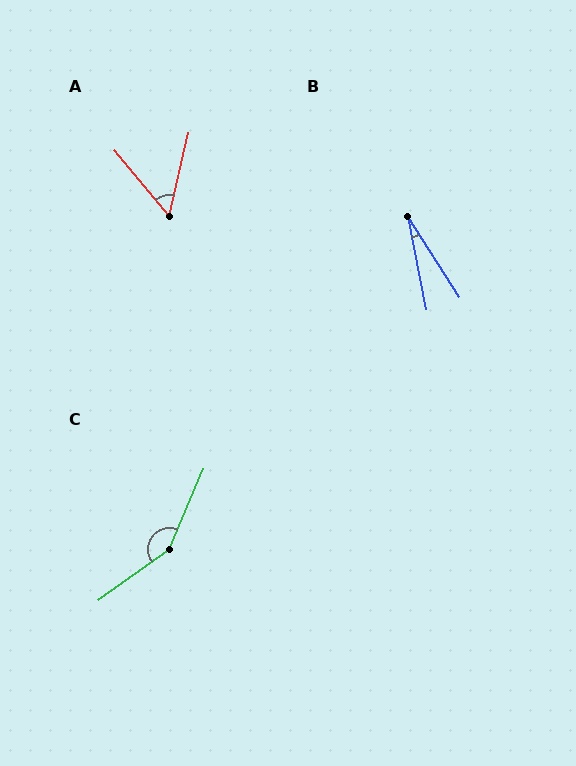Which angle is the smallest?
B, at approximately 21 degrees.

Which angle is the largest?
C, at approximately 148 degrees.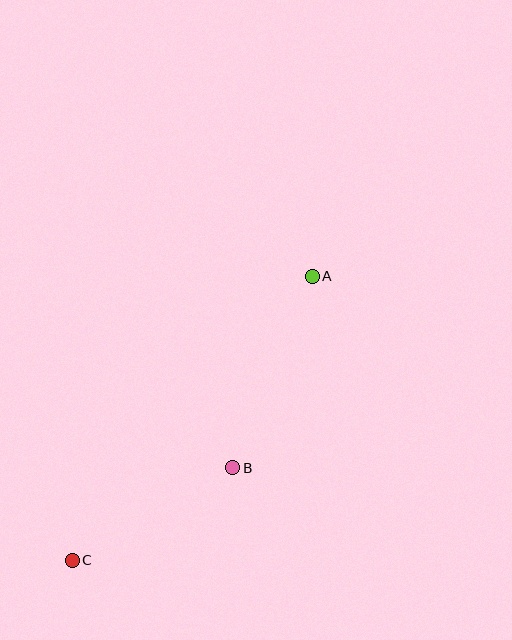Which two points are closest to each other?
Points B and C are closest to each other.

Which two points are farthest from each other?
Points A and C are farthest from each other.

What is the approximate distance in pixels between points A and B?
The distance between A and B is approximately 208 pixels.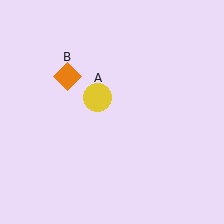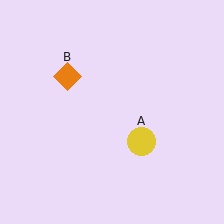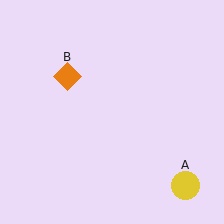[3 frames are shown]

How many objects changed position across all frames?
1 object changed position: yellow circle (object A).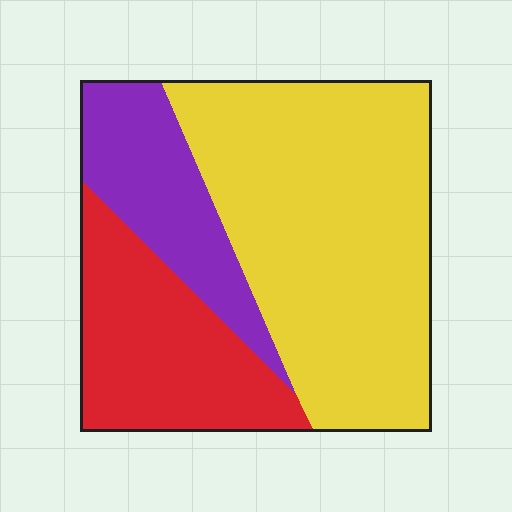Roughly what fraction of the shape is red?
Red covers 26% of the shape.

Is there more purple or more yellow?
Yellow.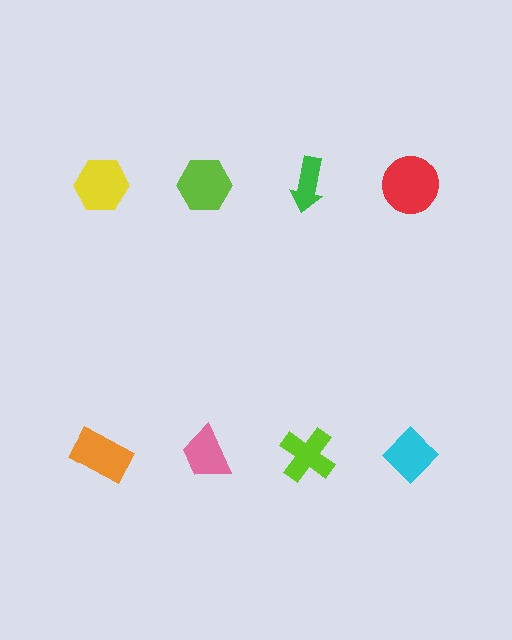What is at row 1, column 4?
A red circle.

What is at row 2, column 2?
A pink trapezoid.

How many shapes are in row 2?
4 shapes.